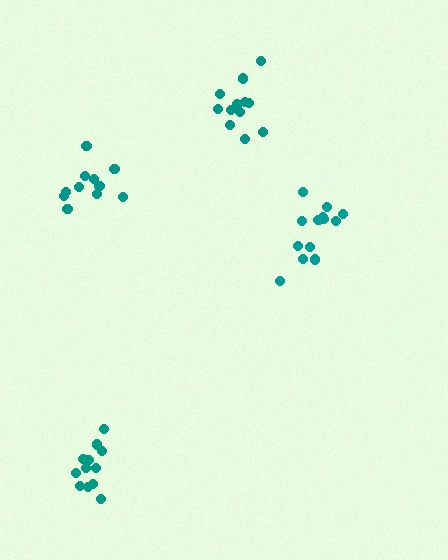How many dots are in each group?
Group 1: 12 dots, Group 2: 11 dots, Group 3: 13 dots, Group 4: 12 dots (48 total).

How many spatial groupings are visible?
There are 4 spatial groupings.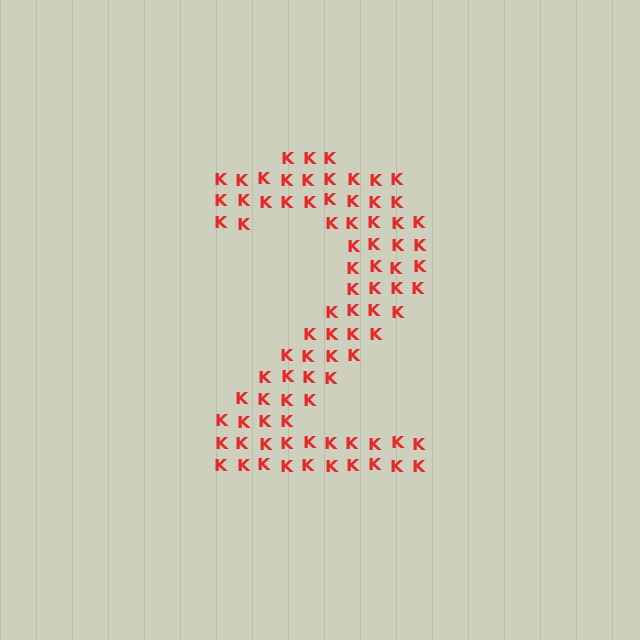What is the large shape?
The large shape is the digit 2.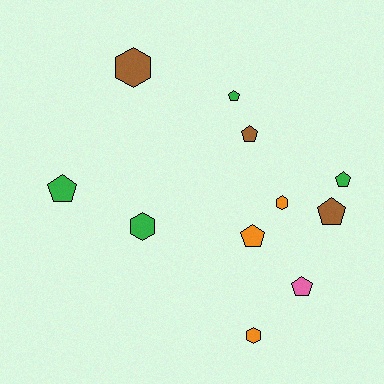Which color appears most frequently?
Green, with 4 objects.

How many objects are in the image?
There are 11 objects.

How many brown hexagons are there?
There is 1 brown hexagon.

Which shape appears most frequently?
Pentagon, with 7 objects.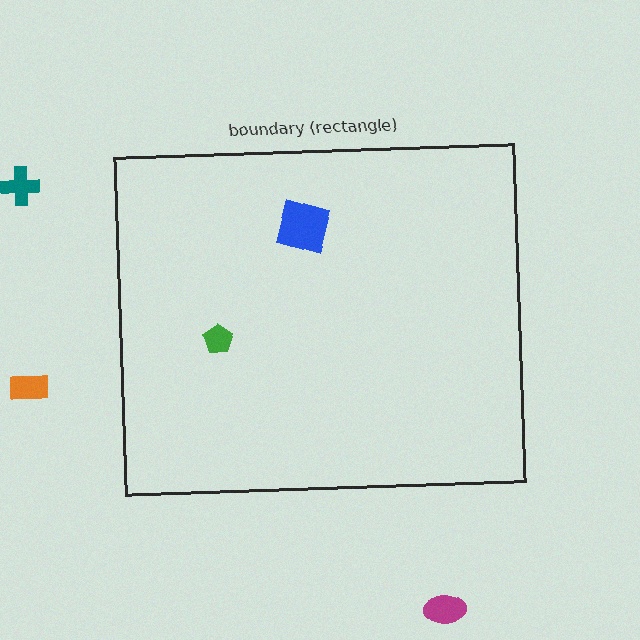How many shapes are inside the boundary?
2 inside, 3 outside.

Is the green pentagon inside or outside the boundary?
Inside.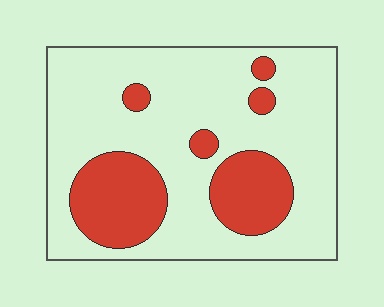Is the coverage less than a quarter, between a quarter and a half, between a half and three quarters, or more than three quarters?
Between a quarter and a half.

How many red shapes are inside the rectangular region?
6.